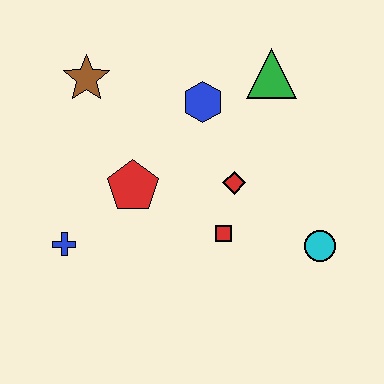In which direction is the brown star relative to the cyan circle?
The brown star is to the left of the cyan circle.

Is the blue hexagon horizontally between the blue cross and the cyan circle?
Yes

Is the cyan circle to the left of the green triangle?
No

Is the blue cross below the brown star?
Yes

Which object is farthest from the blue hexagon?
The blue cross is farthest from the blue hexagon.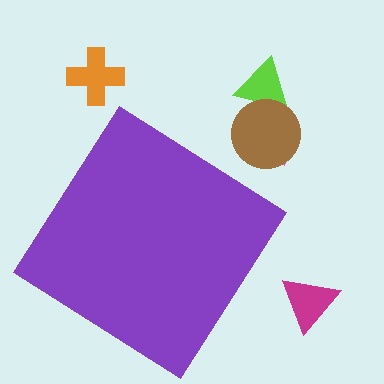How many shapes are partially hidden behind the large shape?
0 shapes are partially hidden.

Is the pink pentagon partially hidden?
No, the pink pentagon is fully visible.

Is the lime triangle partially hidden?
No, the lime triangle is fully visible.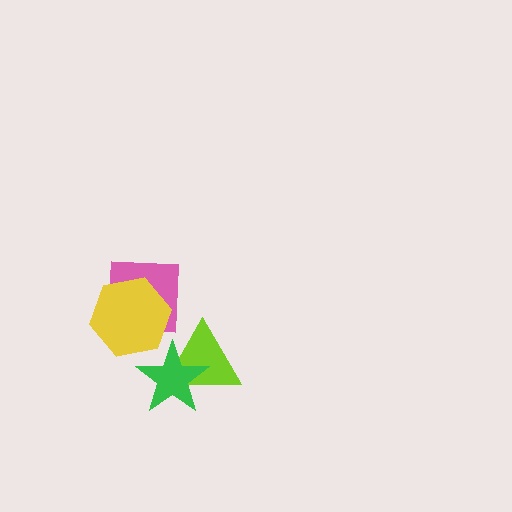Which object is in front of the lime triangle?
The green star is in front of the lime triangle.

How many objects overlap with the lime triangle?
1 object overlaps with the lime triangle.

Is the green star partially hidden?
No, no other shape covers it.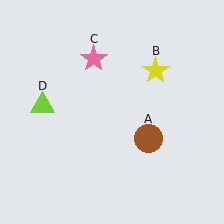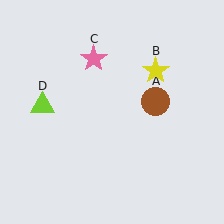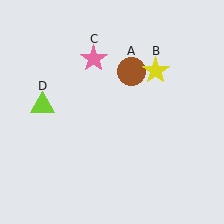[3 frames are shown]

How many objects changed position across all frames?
1 object changed position: brown circle (object A).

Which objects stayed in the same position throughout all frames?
Yellow star (object B) and pink star (object C) and lime triangle (object D) remained stationary.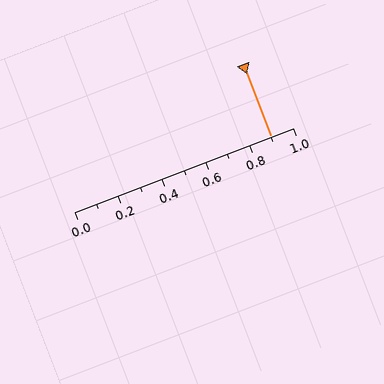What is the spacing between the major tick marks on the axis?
The major ticks are spaced 0.2 apart.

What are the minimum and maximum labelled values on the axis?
The axis runs from 0.0 to 1.0.